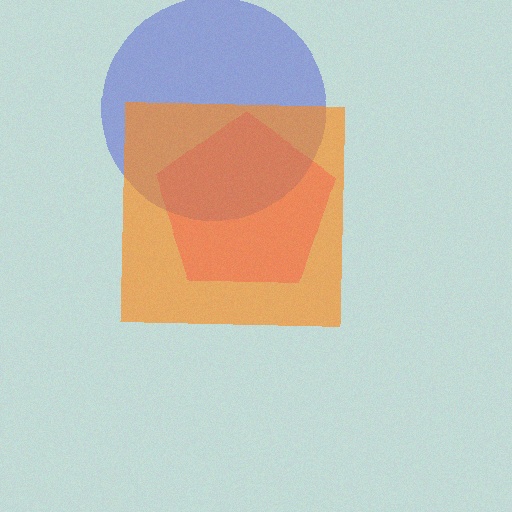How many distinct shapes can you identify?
There are 3 distinct shapes: a pink pentagon, a blue circle, an orange square.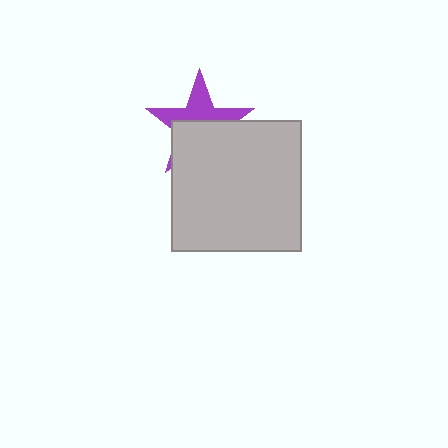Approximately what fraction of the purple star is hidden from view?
Roughly 55% of the purple star is hidden behind the light gray square.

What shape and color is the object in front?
The object in front is a light gray square.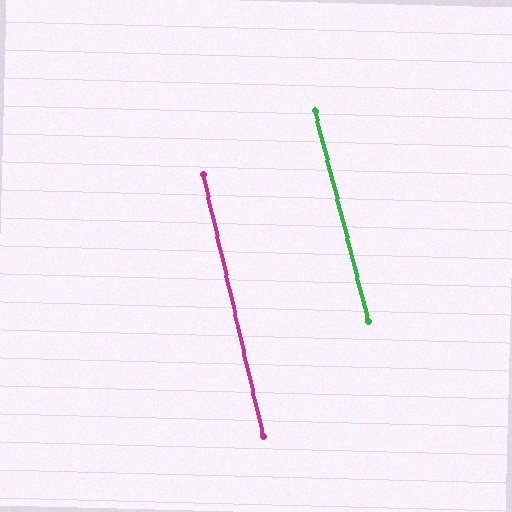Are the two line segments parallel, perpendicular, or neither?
Parallel — their directions differ by only 1.3°.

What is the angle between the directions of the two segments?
Approximately 1 degree.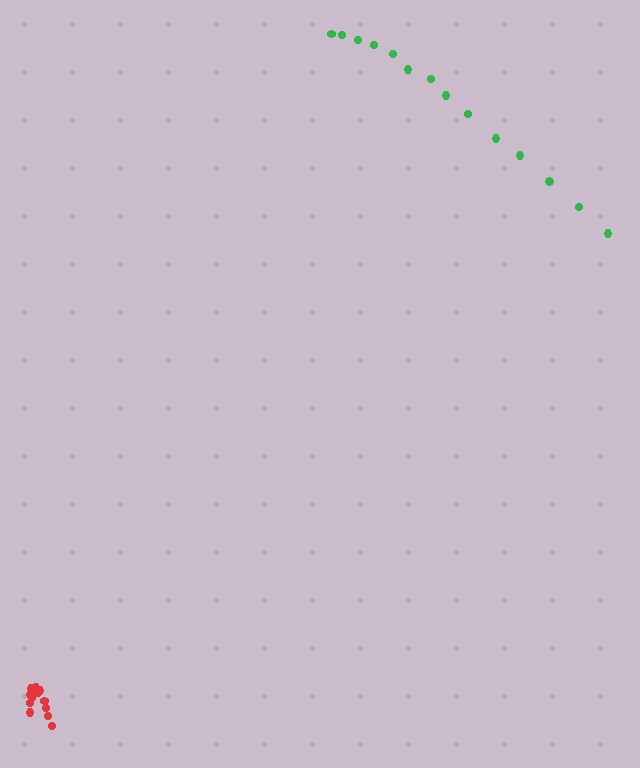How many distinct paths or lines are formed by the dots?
There are 2 distinct paths.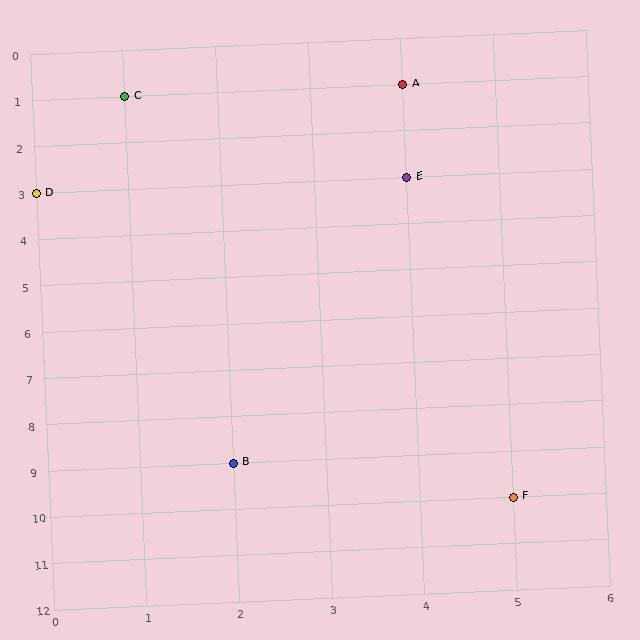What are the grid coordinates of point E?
Point E is at grid coordinates (4, 3).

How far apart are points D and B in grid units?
Points D and B are 2 columns and 6 rows apart (about 6.3 grid units diagonally).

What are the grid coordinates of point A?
Point A is at grid coordinates (4, 1).